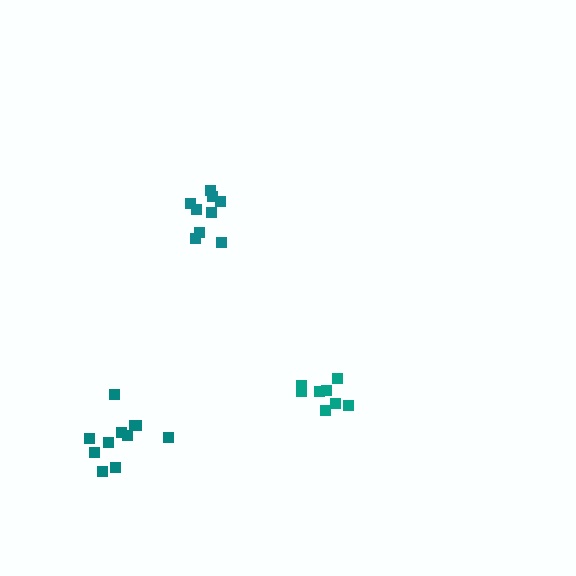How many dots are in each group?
Group 1: 8 dots, Group 2: 9 dots, Group 3: 11 dots (28 total).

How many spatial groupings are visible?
There are 3 spatial groupings.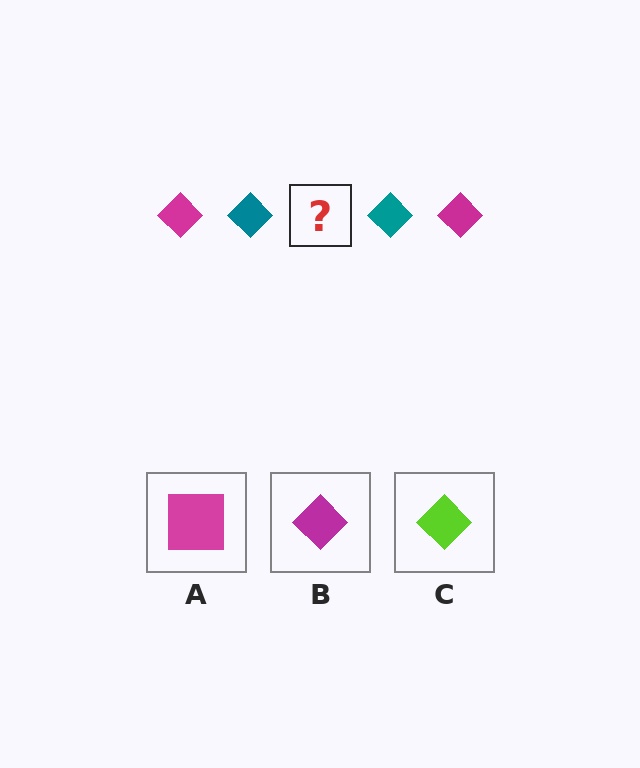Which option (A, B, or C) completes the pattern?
B.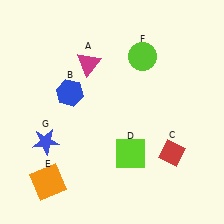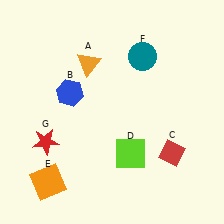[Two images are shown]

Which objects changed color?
A changed from magenta to orange. F changed from lime to teal. G changed from blue to red.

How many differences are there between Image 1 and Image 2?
There are 3 differences between the two images.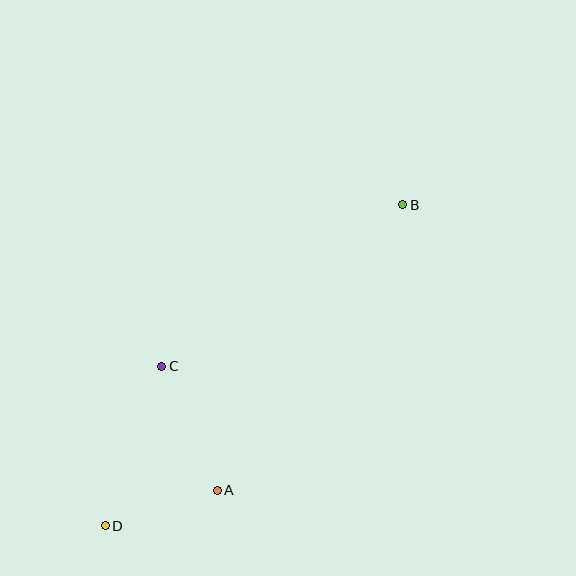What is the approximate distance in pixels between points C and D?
The distance between C and D is approximately 169 pixels.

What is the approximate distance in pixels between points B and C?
The distance between B and C is approximately 290 pixels.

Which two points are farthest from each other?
Points B and D are farthest from each other.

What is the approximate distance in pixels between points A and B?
The distance between A and B is approximately 341 pixels.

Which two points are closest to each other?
Points A and D are closest to each other.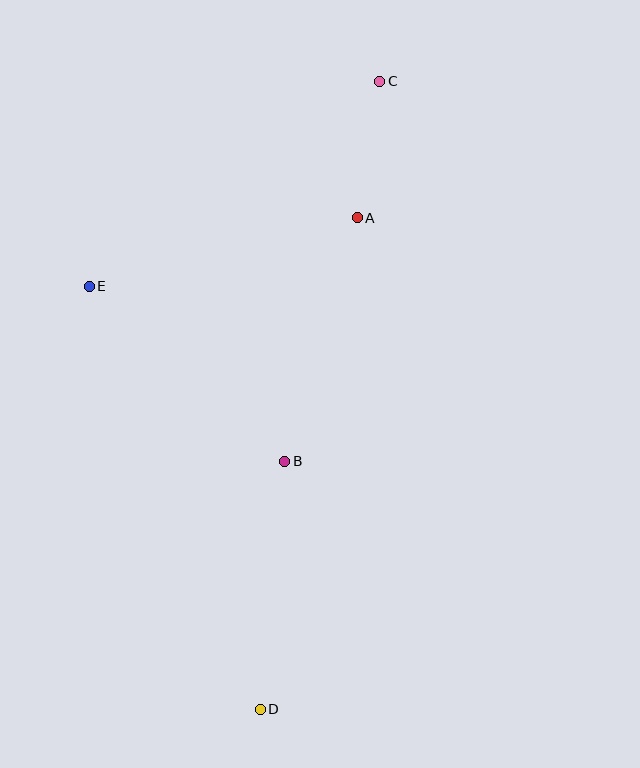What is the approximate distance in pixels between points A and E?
The distance between A and E is approximately 277 pixels.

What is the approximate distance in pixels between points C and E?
The distance between C and E is approximately 356 pixels.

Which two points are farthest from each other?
Points C and D are farthest from each other.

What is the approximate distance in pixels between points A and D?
The distance between A and D is approximately 501 pixels.